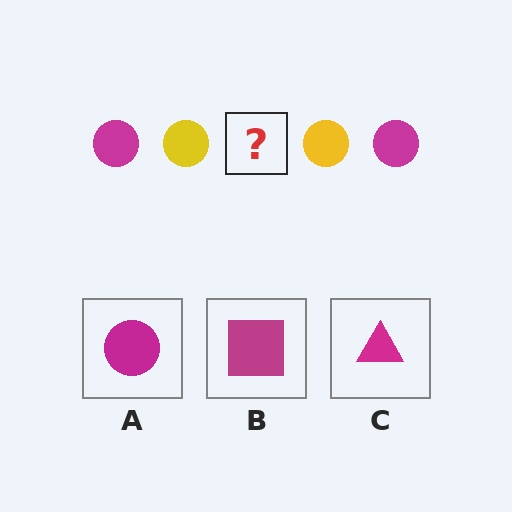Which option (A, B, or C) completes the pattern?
A.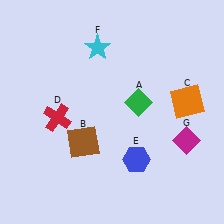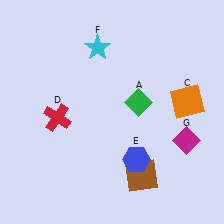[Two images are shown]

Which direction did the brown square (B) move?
The brown square (B) moved right.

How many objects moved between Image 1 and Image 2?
1 object moved between the two images.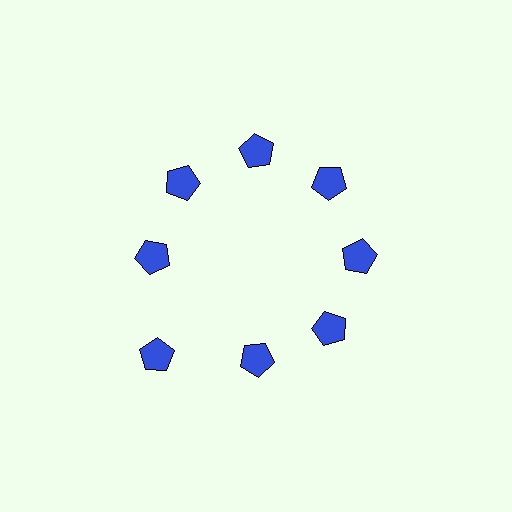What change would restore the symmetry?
The symmetry would be restored by moving it inward, back onto the ring so that all 8 pentagons sit at equal angles and equal distance from the center.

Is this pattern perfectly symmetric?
No. The 8 blue pentagons are arranged in a ring, but one element near the 8 o'clock position is pushed outward from the center, breaking the 8-fold rotational symmetry.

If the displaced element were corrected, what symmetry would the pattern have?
It would have 8-fold rotational symmetry — the pattern would map onto itself every 45 degrees.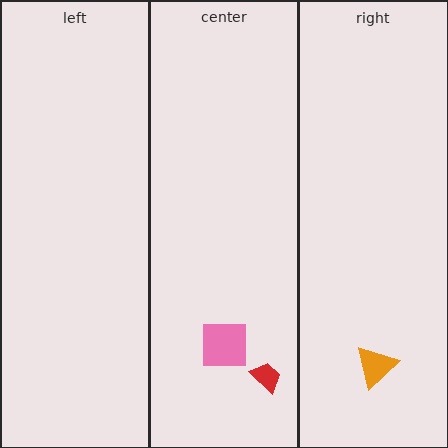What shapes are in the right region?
The orange triangle.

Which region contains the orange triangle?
The right region.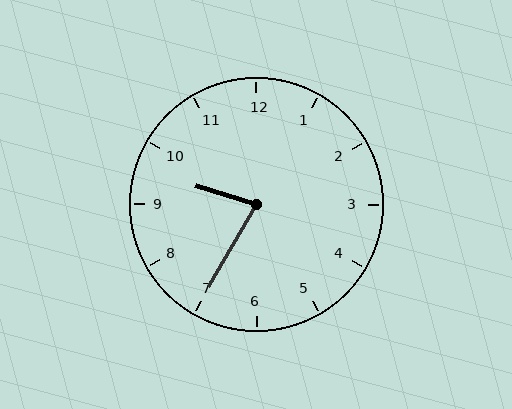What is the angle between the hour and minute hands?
Approximately 78 degrees.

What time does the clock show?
9:35.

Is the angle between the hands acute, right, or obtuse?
It is acute.